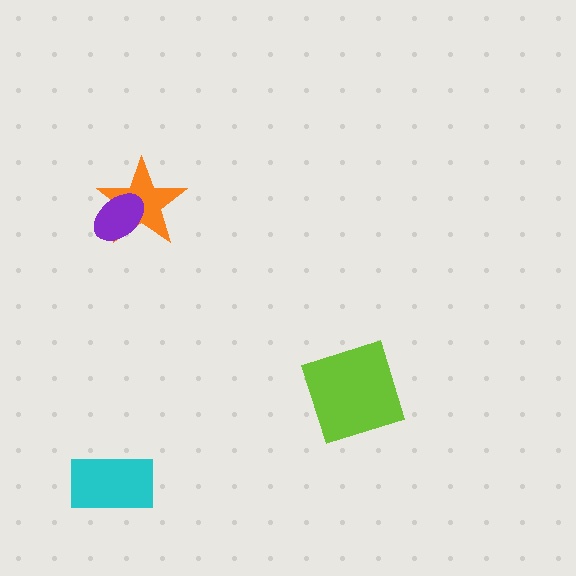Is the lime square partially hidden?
No, no other shape covers it.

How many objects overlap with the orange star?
1 object overlaps with the orange star.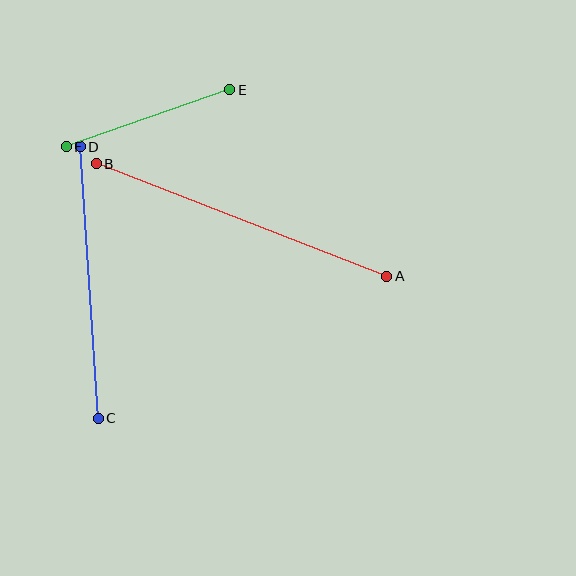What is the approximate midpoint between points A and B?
The midpoint is at approximately (242, 220) pixels.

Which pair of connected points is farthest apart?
Points A and B are farthest apart.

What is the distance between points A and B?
The distance is approximately 312 pixels.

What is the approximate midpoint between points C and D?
The midpoint is at approximately (89, 282) pixels.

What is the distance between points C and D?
The distance is approximately 272 pixels.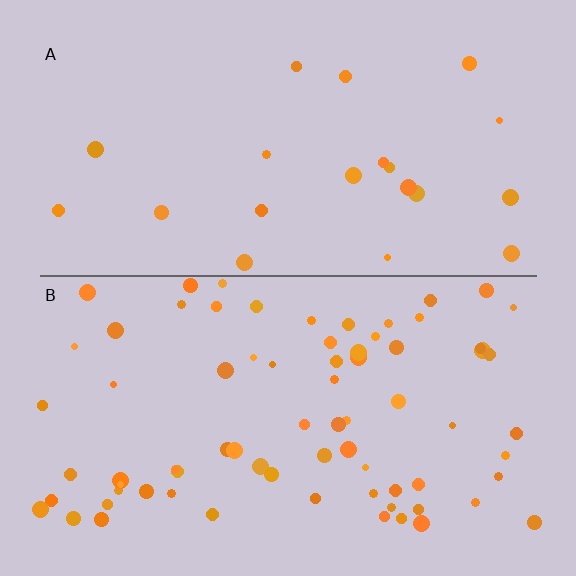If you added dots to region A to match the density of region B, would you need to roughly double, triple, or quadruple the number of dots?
Approximately quadruple.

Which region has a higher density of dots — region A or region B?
B (the bottom).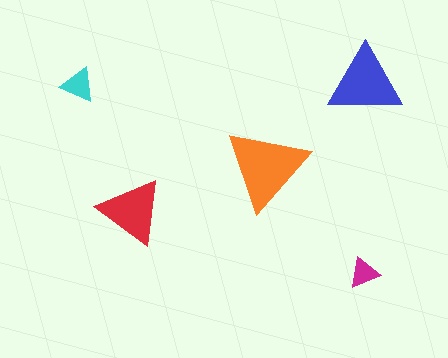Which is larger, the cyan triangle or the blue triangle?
The blue one.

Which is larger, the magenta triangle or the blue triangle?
The blue one.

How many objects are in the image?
There are 5 objects in the image.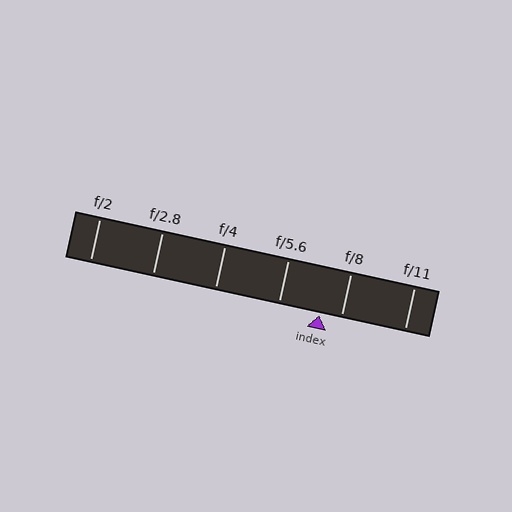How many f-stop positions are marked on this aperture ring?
There are 6 f-stop positions marked.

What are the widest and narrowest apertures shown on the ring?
The widest aperture shown is f/2 and the narrowest is f/11.